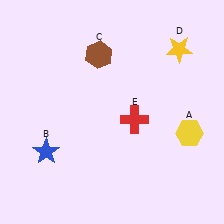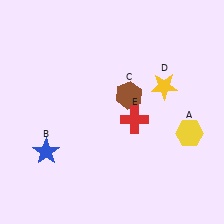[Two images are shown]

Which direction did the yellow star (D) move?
The yellow star (D) moved down.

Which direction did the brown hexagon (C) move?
The brown hexagon (C) moved down.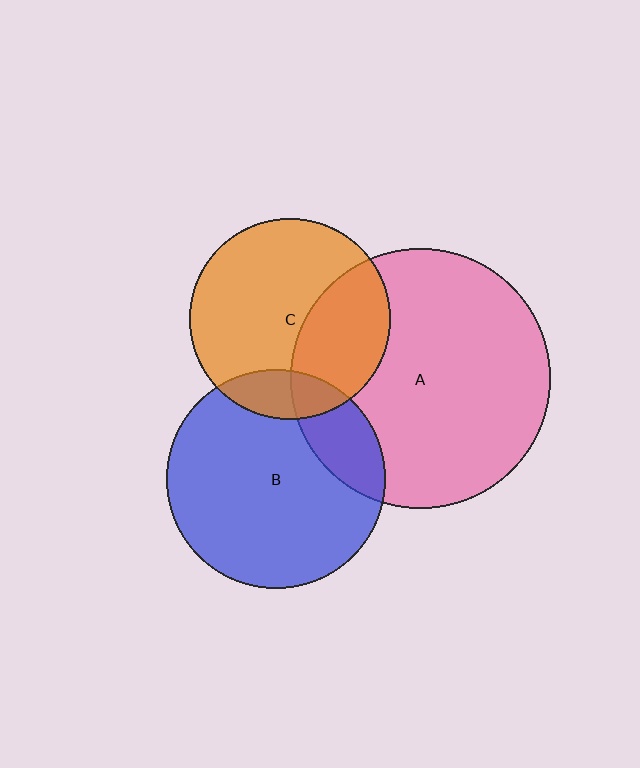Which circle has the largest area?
Circle A (pink).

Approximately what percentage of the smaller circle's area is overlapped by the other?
Approximately 35%.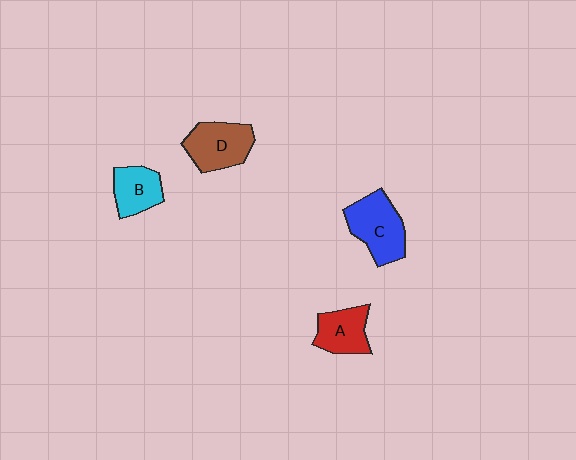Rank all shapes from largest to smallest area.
From largest to smallest: C (blue), D (brown), A (red), B (cyan).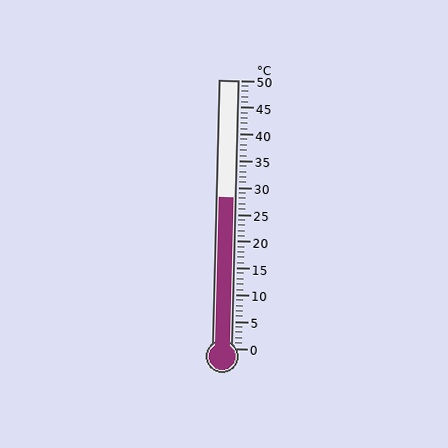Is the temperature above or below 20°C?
The temperature is above 20°C.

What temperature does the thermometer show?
The thermometer shows approximately 28°C.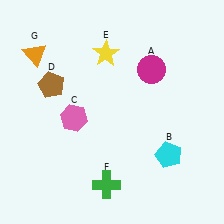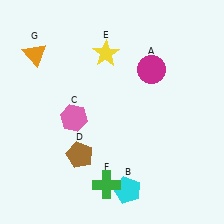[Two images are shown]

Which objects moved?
The objects that moved are: the cyan pentagon (B), the brown pentagon (D).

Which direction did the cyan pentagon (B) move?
The cyan pentagon (B) moved left.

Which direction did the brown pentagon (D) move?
The brown pentagon (D) moved down.